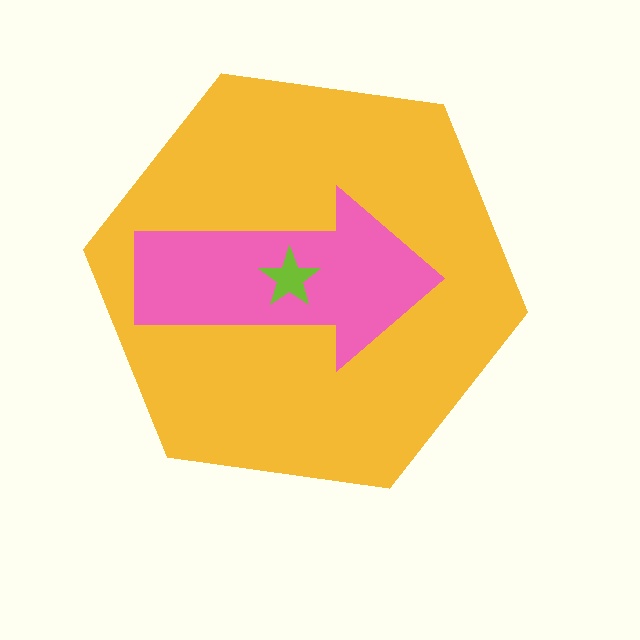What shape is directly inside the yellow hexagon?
The pink arrow.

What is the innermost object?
The lime star.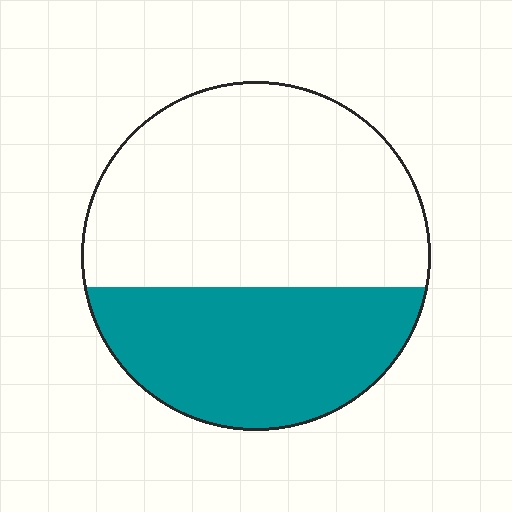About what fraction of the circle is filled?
About two fifths (2/5).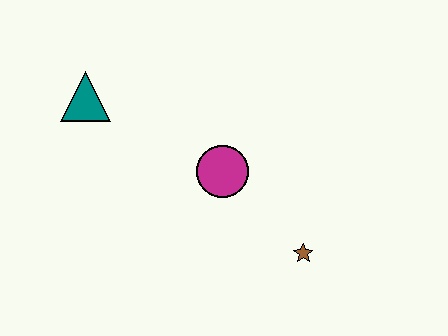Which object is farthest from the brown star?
The teal triangle is farthest from the brown star.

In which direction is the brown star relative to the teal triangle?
The brown star is to the right of the teal triangle.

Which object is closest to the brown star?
The magenta circle is closest to the brown star.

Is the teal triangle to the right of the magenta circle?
No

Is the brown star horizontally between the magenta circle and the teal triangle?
No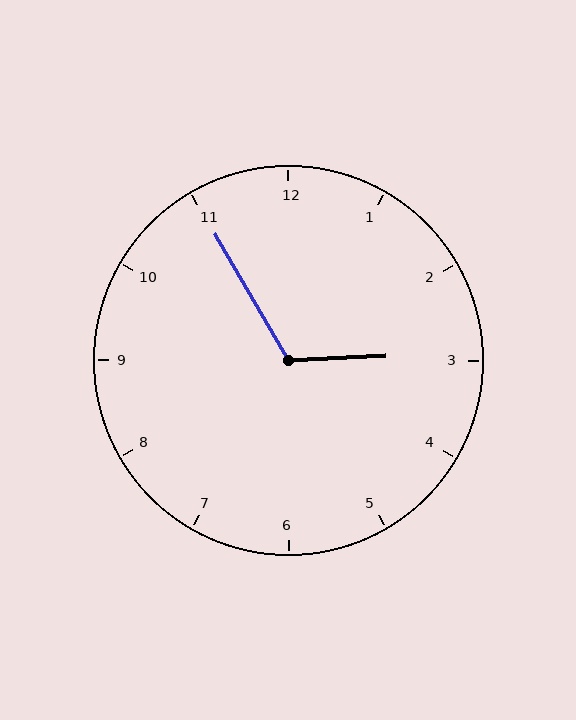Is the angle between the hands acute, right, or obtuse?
It is obtuse.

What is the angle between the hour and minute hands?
Approximately 118 degrees.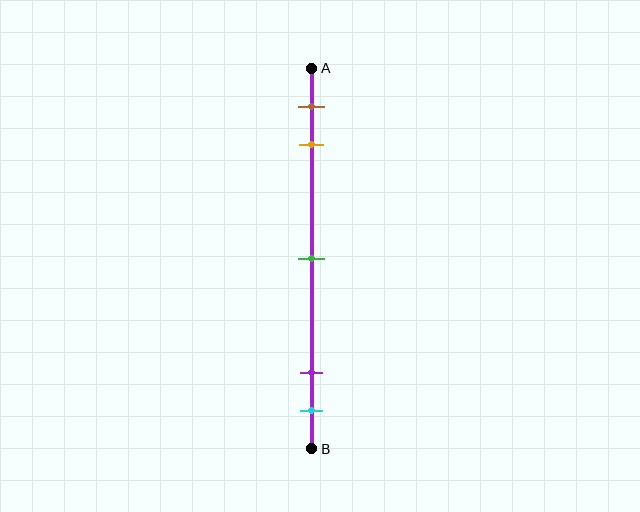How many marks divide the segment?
There are 5 marks dividing the segment.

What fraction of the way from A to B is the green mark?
The green mark is approximately 50% (0.5) of the way from A to B.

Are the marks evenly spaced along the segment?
No, the marks are not evenly spaced.